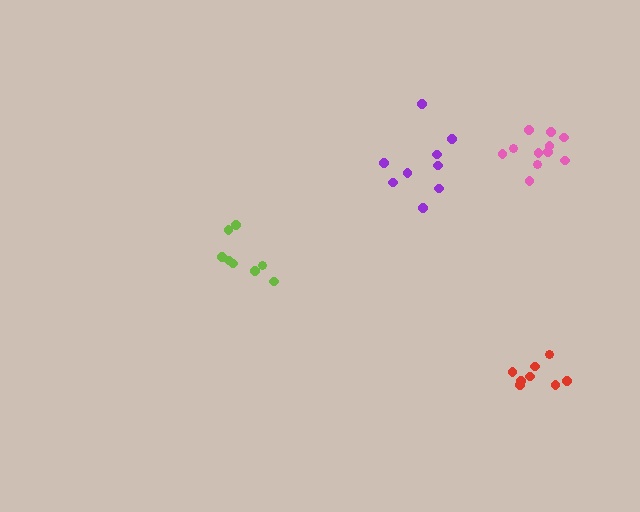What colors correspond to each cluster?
The clusters are colored: purple, lime, red, pink.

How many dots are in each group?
Group 1: 9 dots, Group 2: 8 dots, Group 3: 8 dots, Group 4: 11 dots (36 total).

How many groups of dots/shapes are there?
There are 4 groups.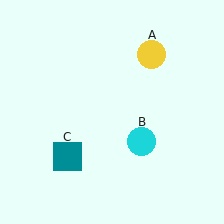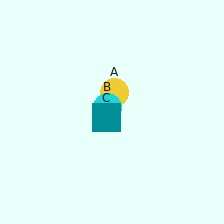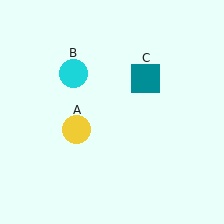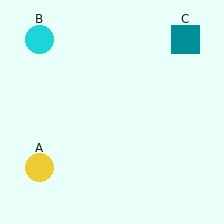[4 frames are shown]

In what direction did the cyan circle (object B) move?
The cyan circle (object B) moved up and to the left.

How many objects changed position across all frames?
3 objects changed position: yellow circle (object A), cyan circle (object B), teal square (object C).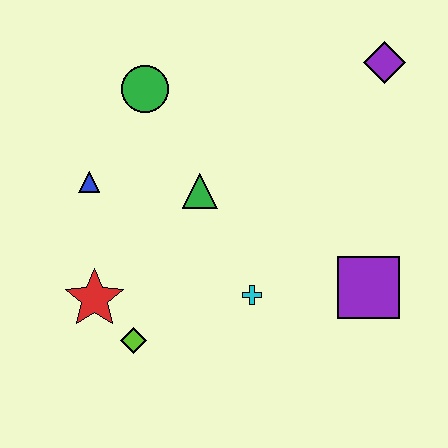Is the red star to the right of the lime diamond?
No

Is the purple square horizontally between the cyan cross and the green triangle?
No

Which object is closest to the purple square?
The cyan cross is closest to the purple square.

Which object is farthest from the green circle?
The purple square is farthest from the green circle.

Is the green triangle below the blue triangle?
Yes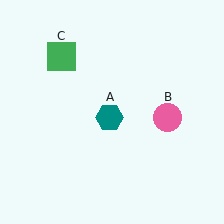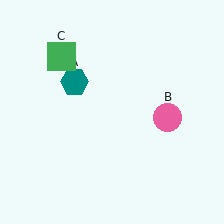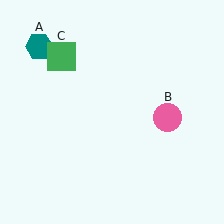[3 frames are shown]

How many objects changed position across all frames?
1 object changed position: teal hexagon (object A).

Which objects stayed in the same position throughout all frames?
Pink circle (object B) and green square (object C) remained stationary.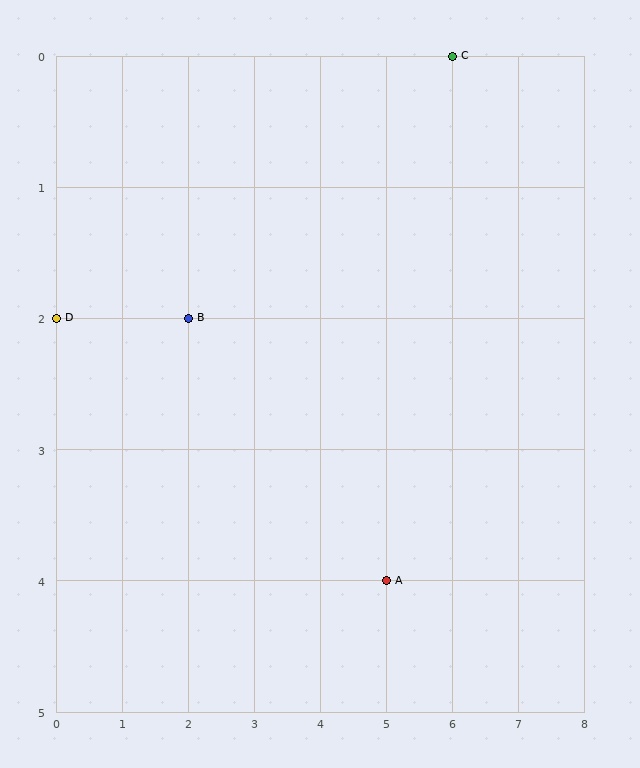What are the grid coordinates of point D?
Point D is at grid coordinates (0, 2).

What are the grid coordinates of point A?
Point A is at grid coordinates (5, 4).